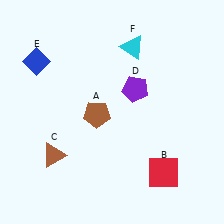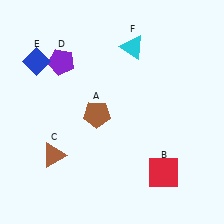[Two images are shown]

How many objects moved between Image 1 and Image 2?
1 object moved between the two images.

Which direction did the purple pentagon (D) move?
The purple pentagon (D) moved left.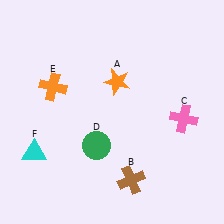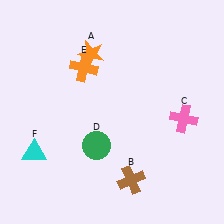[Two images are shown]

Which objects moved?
The objects that moved are: the orange star (A), the orange cross (E).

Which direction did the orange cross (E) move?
The orange cross (E) moved right.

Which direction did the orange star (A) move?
The orange star (A) moved up.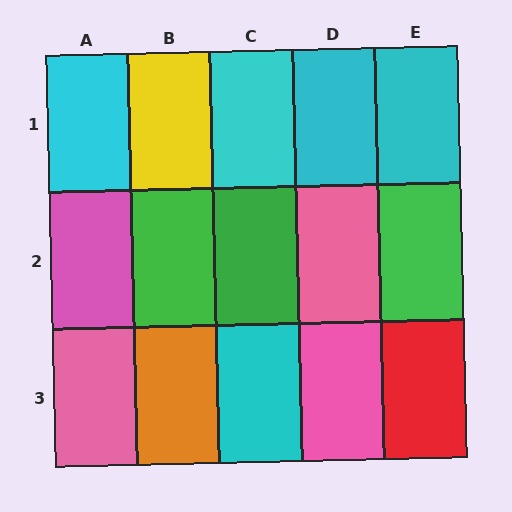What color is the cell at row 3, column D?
Pink.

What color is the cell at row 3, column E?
Red.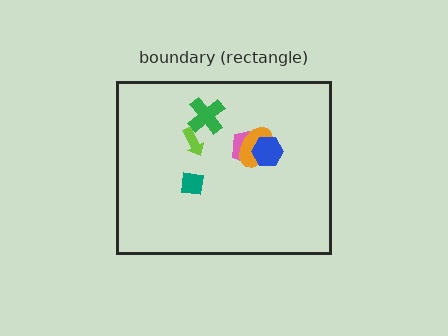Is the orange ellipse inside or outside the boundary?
Inside.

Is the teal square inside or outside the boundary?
Inside.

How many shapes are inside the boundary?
6 inside, 0 outside.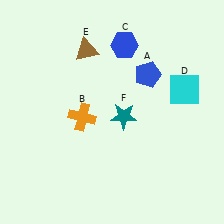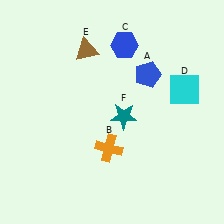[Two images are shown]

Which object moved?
The orange cross (B) moved down.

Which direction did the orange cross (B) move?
The orange cross (B) moved down.